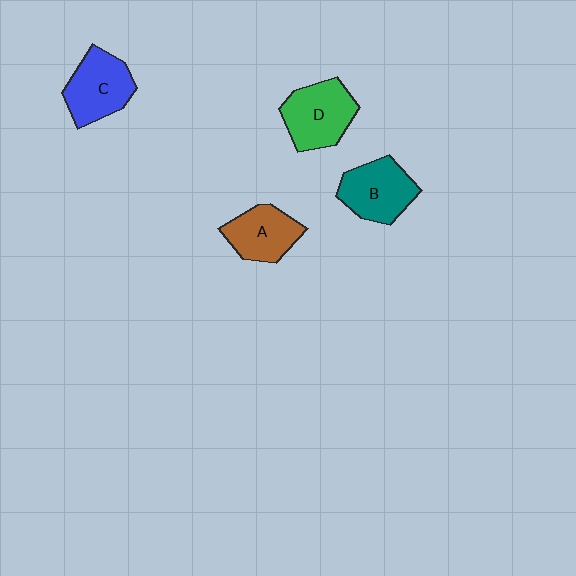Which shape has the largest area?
Shape D (green).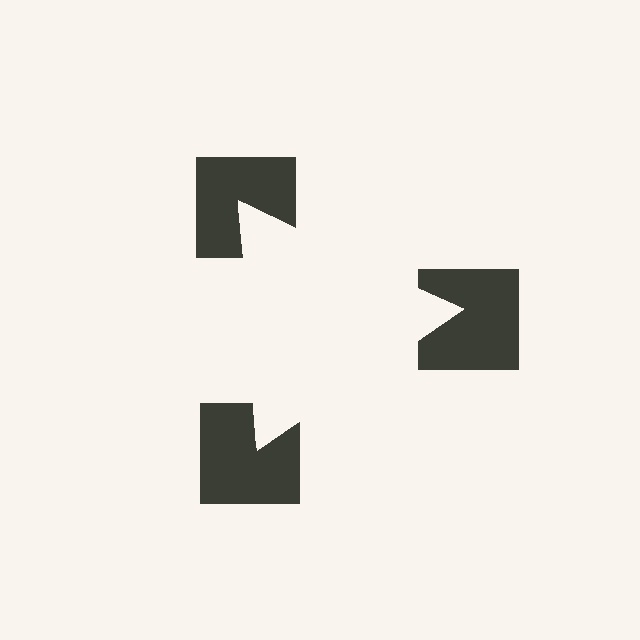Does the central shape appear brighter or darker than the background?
It typically appears slightly brighter than the background, even though no actual brightness change is drawn.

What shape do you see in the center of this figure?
An illusory triangle — its edges are inferred from the aligned wedge cuts in the notched squares, not physically drawn.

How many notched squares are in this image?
There are 3 — one at each vertex of the illusory triangle.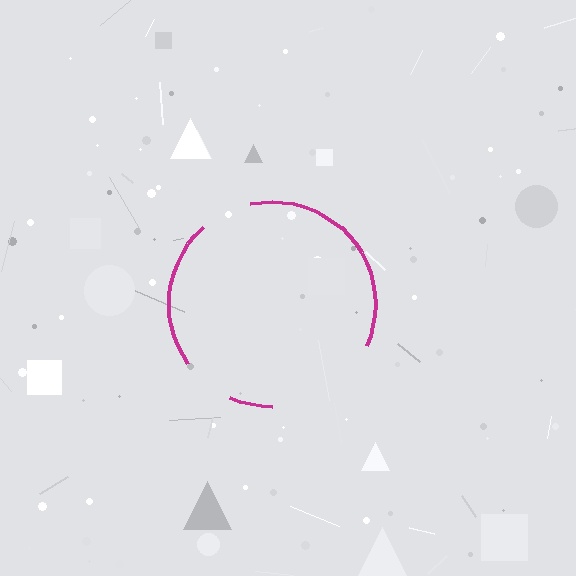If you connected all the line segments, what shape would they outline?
They would outline a circle.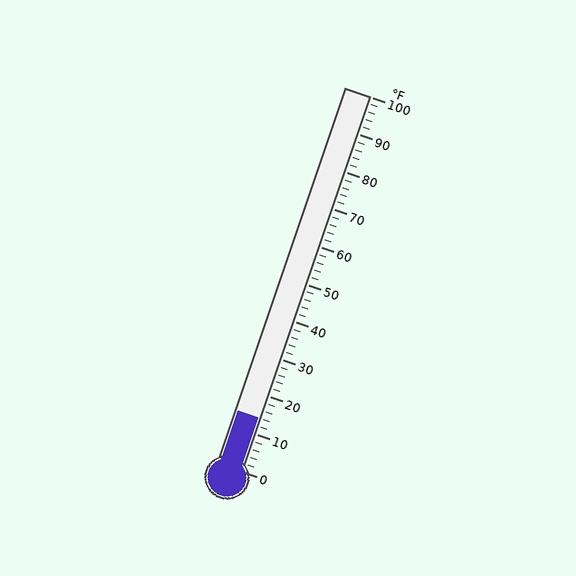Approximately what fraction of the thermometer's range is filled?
The thermometer is filled to approximately 15% of its range.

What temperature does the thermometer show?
The thermometer shows approximately 14°F.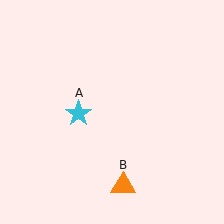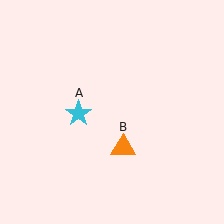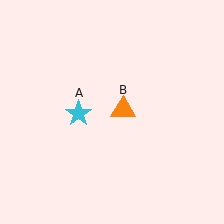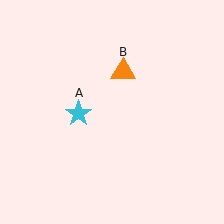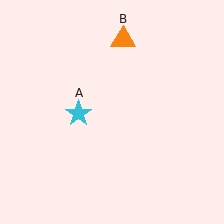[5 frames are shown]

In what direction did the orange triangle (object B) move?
The orange triangle (object B) moved up.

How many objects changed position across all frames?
1 object changed position: orange triangle (object B).